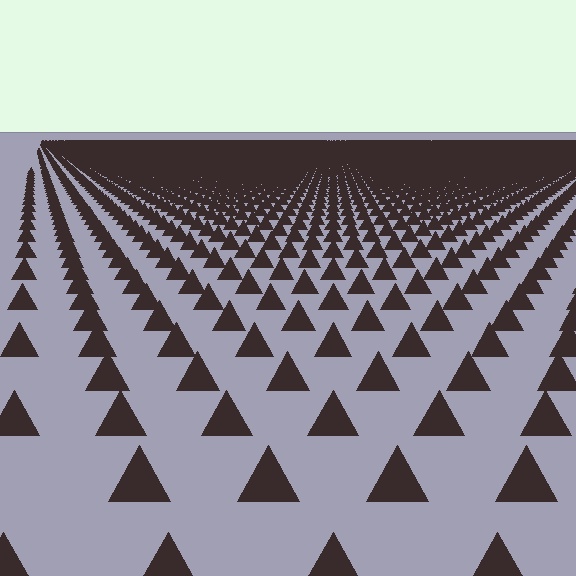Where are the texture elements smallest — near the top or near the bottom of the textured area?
Near the top.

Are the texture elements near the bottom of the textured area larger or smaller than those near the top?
Larger. Near the bottom, elements are closer to the viewer and appear at a bigger on-screen size.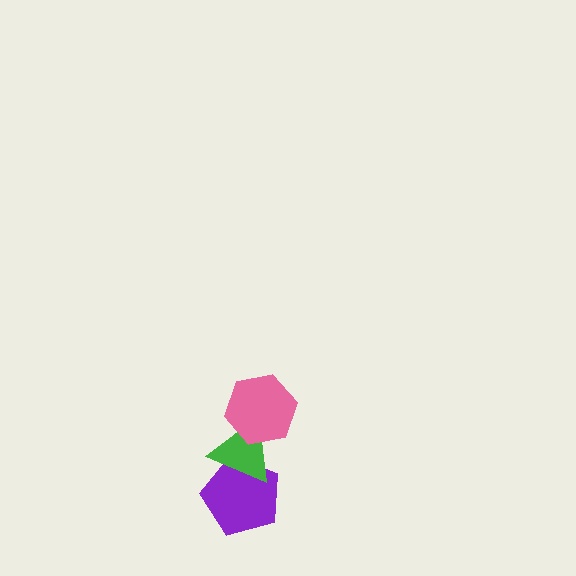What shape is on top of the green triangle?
The pink hexagon is on top of the green triangle.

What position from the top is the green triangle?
The green triangle is 2nd from the top.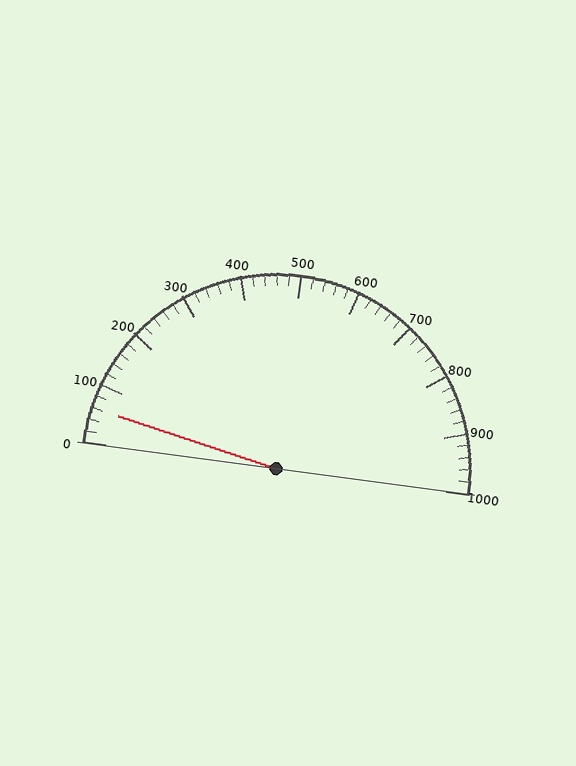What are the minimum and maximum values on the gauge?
The gauge ranges from 0 to 1000.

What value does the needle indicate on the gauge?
The needle indicates approximately 60.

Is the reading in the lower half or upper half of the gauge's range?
The reading is in the lower half of the range (0 to 1000).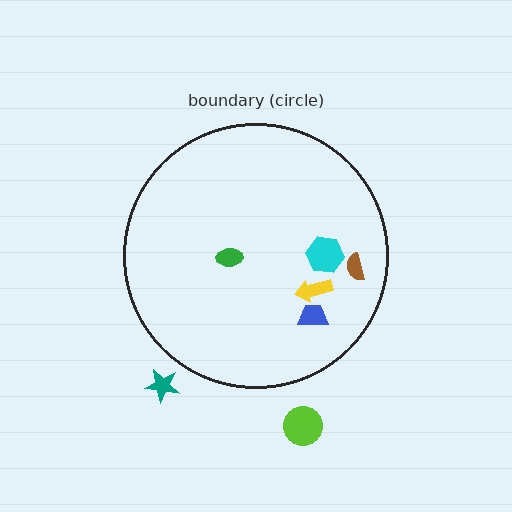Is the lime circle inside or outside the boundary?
Outside.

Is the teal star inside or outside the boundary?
Outside.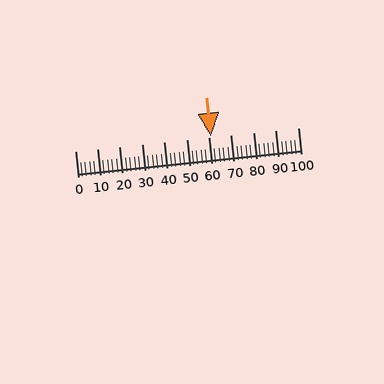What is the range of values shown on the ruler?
The ruler shows values from 0 to 100.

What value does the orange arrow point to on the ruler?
The orange arrow points to approximately 61.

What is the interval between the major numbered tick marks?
The major tick marks are spaced 10 units apart.